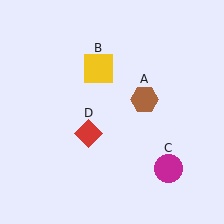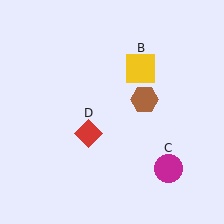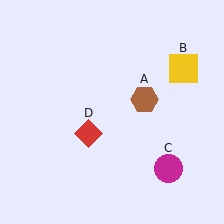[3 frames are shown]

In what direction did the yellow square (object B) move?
The yellow square (object B) moved right.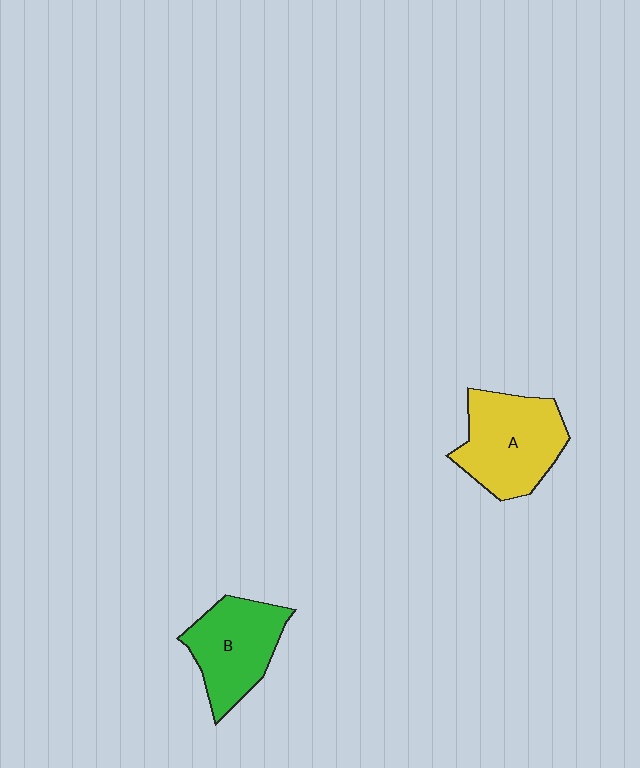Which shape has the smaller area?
Shape B (green).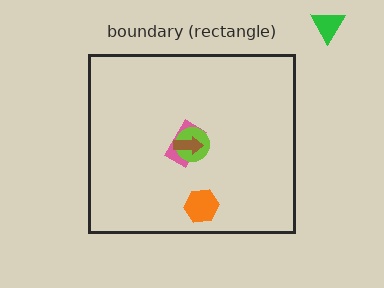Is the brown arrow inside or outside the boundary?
Inside.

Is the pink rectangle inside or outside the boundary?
Inside.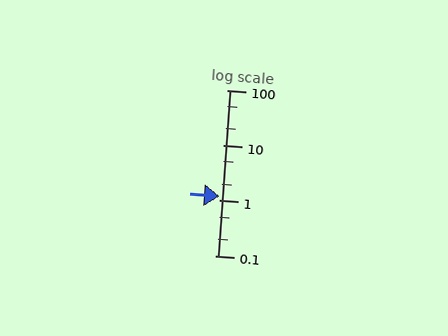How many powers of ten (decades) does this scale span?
The scale spans 3 decades, from 0.1 to 100.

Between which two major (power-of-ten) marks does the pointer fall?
The pointer is between 1 and 10.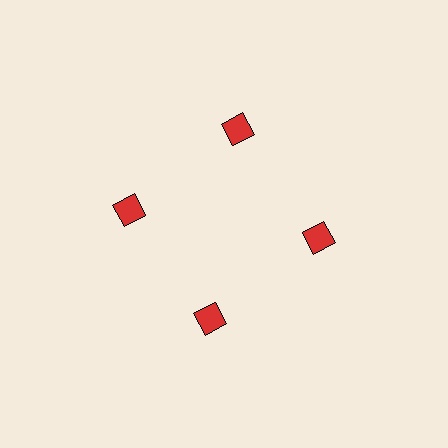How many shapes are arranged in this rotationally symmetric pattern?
There are 4 shapes, arranged in 4 groups of 1.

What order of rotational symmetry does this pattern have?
This pattern has 4-fold rotational symmetry.